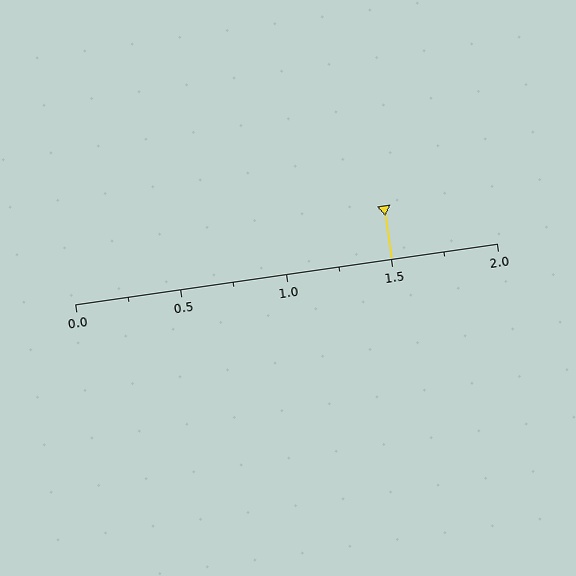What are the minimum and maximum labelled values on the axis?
The axis runs from 0.0 to 2.0.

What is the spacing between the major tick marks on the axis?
The major ticks are spaced 0.5 apart.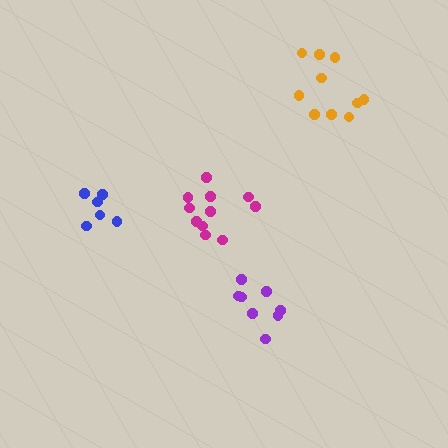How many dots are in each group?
Group 1: 10 dots, Group 2: 8 dots, Group 3: 6 dots, Group 4: 11 dots (35 total).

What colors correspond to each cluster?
The clusters are colored: orange, purple, blue, magenta.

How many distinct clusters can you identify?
There are 4 distinct clusters.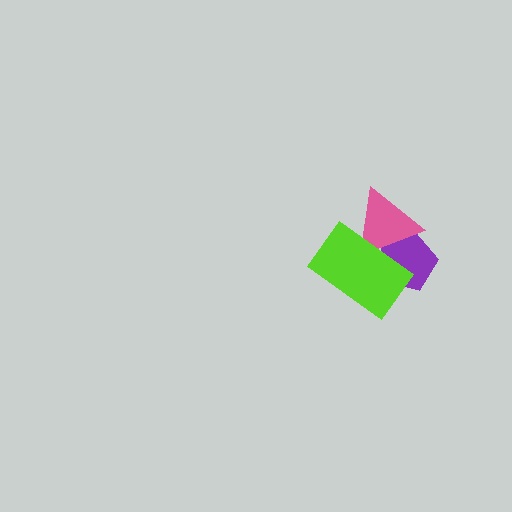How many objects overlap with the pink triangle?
2 objects overlap with the pink triangle.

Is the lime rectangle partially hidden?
No, no other shape covers it.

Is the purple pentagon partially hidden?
Yes, it is partially covered by another shape.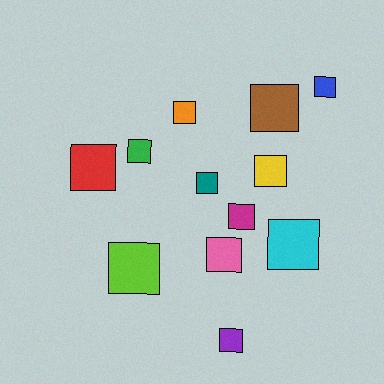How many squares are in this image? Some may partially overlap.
There are 12 squares.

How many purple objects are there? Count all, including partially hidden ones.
There is 1 purple object.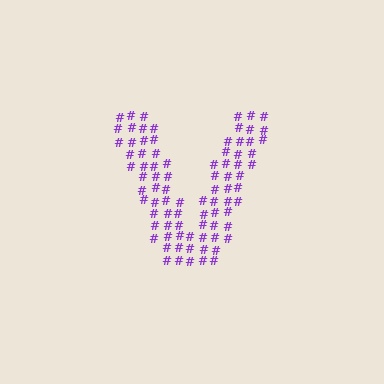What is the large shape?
The large shape is the letter V.